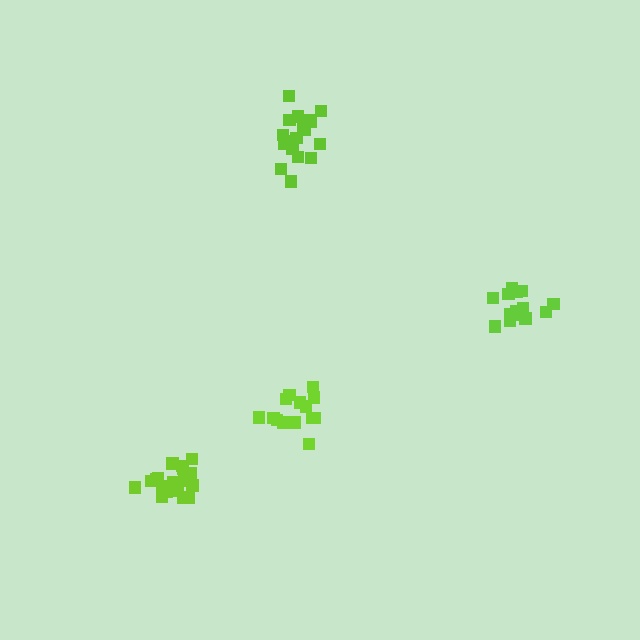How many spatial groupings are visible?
There are 4 spatial groupings.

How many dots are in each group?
Group 1: 18 dots, Group 2: 14 dots, Group 3: 19 dots, Group 4: 16 dots (67 total).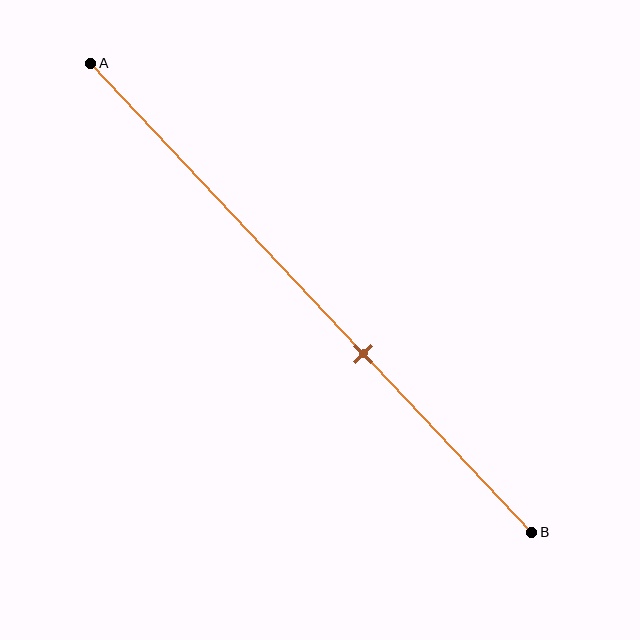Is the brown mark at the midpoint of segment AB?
No, the mark is at about 60% from A, not at the 50% midpoint.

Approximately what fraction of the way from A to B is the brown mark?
The brown mark is approximately 60% of the way from A to B.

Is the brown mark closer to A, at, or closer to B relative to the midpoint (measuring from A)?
The brown mark is closer to point B than the midpoint of segment AB.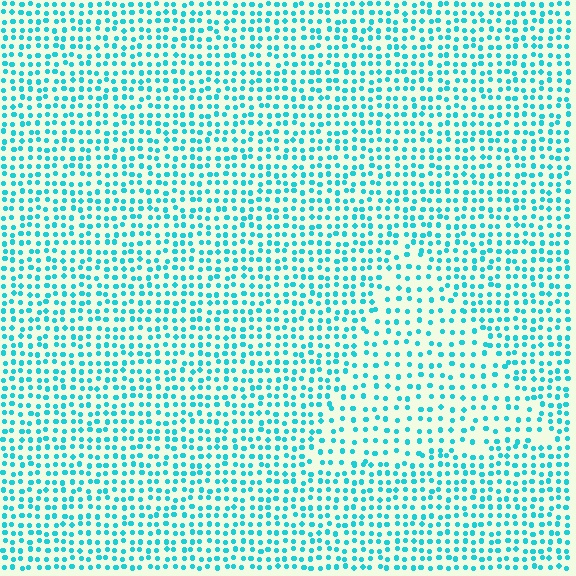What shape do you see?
I see a triangle.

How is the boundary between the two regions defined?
The boundary is defined by a change in element density (approximately 1.6x ratio). All elements are the same color, size, and shape.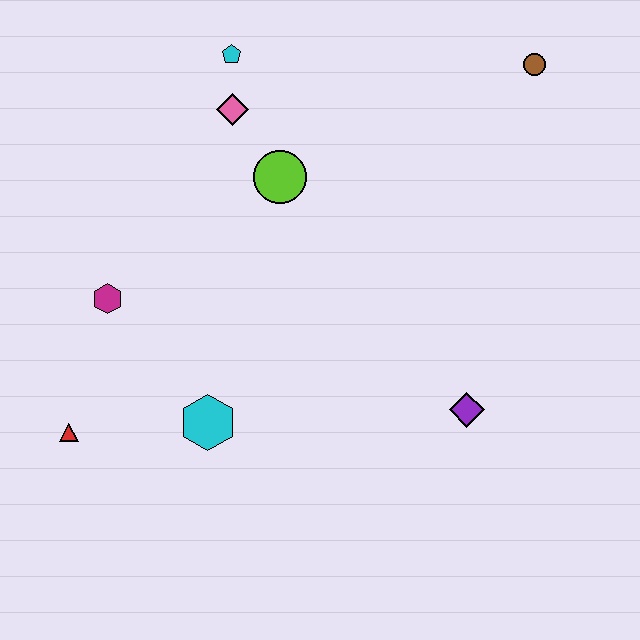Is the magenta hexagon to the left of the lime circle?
Yes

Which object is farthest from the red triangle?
The brown circle is farthest from the red triangle.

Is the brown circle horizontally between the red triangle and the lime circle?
No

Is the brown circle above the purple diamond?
Yes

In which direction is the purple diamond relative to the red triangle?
The purple diamond is to the right of the red triangle.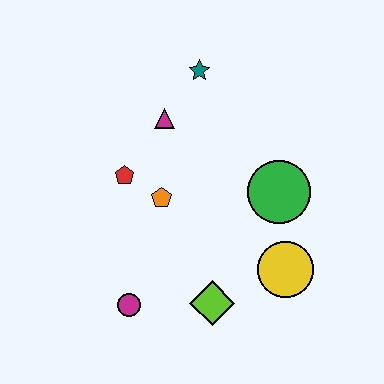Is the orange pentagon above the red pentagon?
No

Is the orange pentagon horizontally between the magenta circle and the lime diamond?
Yes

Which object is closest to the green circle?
The yellow circle is closest to the green circle.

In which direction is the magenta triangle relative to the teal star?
The magenta triangle is below the teal star.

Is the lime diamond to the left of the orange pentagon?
No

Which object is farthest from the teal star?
The magenta circle is farthest from the teal star.